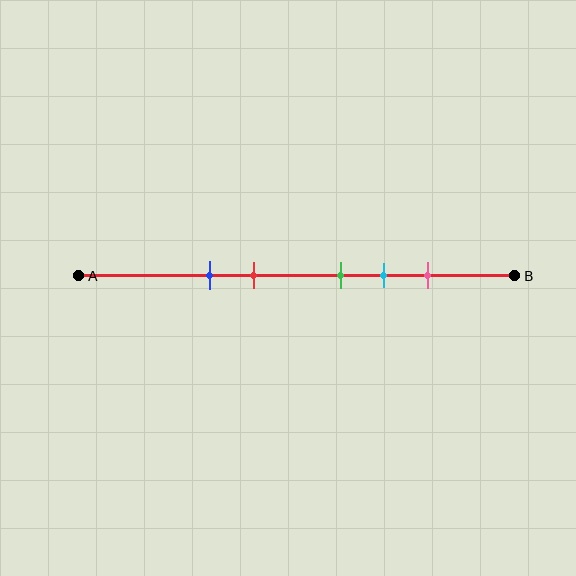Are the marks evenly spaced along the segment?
No, the marks are not evenly spaced.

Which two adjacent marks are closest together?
The green and cyan marks are the closest adjacent pair.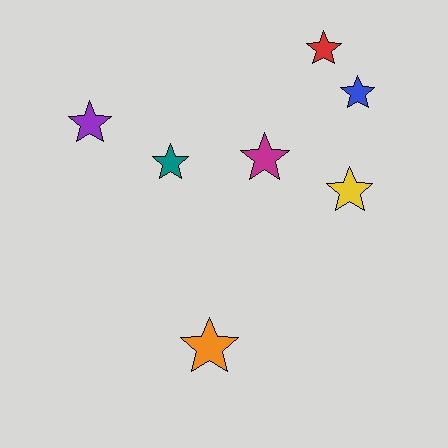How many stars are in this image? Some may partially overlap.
There are 7 stars.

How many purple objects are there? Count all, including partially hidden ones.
There is 1 purple object.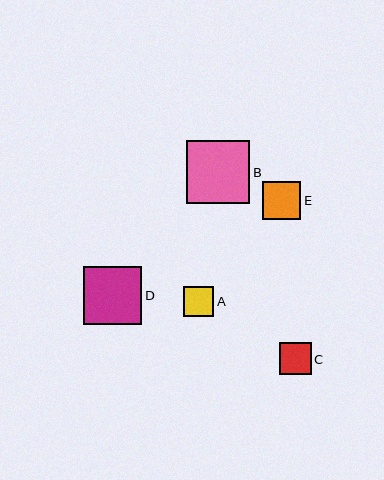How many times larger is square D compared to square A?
Square D is approximately 2.0 times the size of square A.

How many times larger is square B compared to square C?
Square B is approximately 2.0 times the size of square C.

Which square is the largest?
Square B is the largest with a size of approximately 63 pixels.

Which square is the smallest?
Square A is the smallest with a size of approximately 30 pixels.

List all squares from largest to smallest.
From largest to smallest: B, D, E, C, A.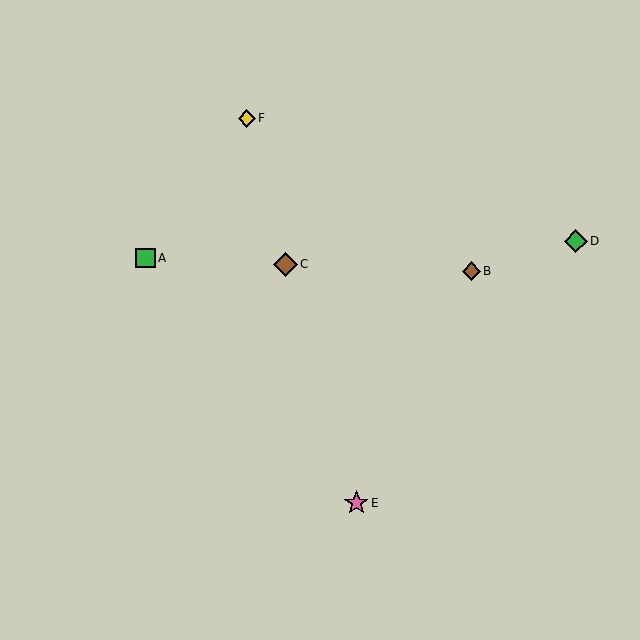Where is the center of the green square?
The center of the green square is at (146, 258).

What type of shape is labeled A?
Shape A is a green square.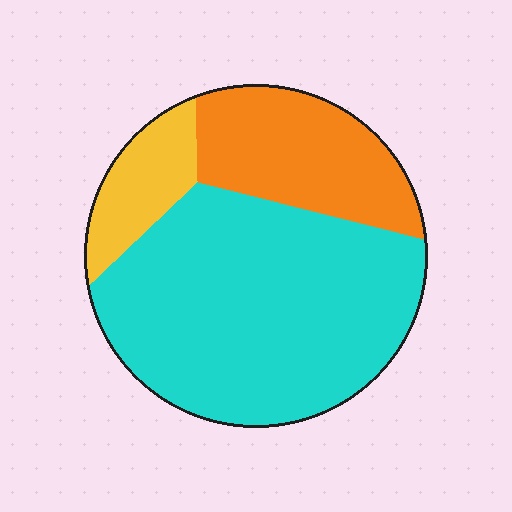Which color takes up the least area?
Yellow, at roughly 10%.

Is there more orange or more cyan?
Cyan.